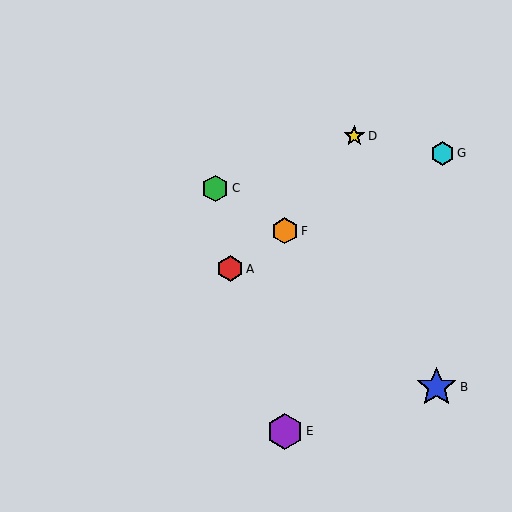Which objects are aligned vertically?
Objects E, F are aligned vertically.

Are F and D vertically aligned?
No, F is at x≈285 and D is at x≈354.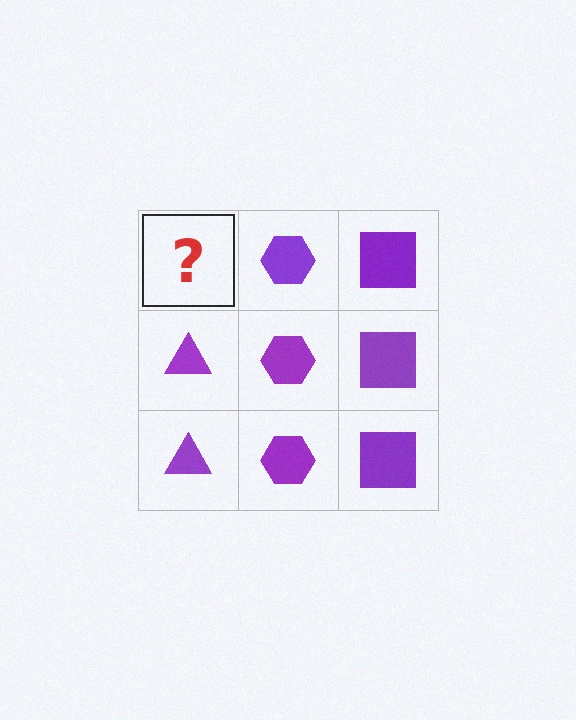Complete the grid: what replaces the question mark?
The question mark should be replaced with a purple triangle.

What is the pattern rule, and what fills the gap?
The rule is that each column has a consistent shape. The gap should be filled with a purple triangle.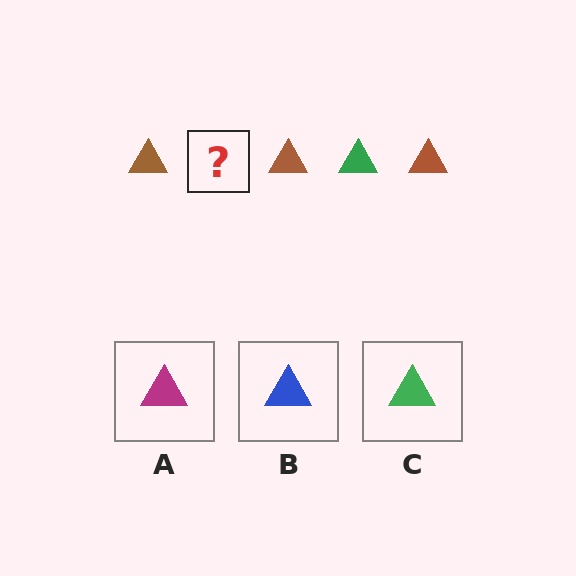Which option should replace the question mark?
Option C.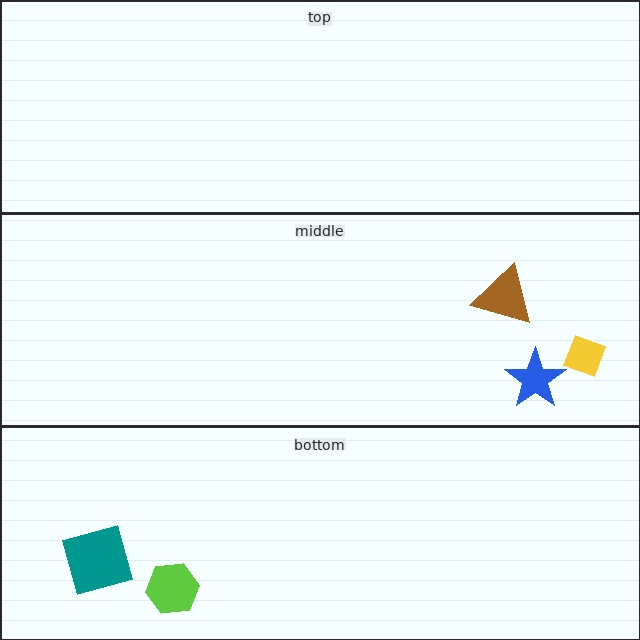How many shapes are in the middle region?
3.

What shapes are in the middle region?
The brown triangle, the yellow diamond, the blue star.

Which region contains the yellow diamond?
The middle region.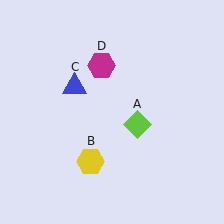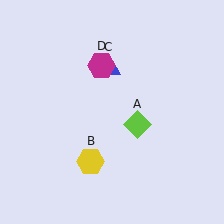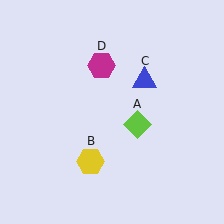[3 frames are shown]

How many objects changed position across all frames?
1 object changed position: blue triangle (object C).